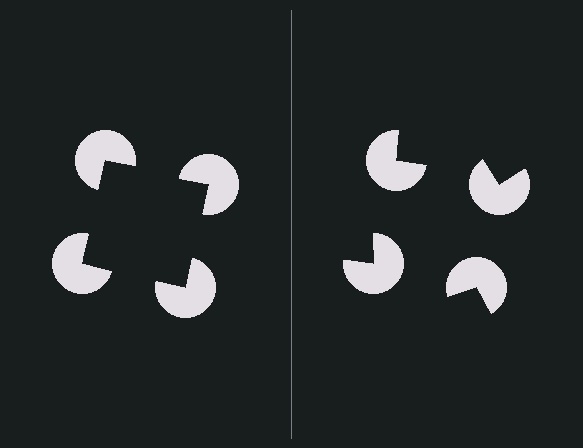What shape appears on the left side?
An illusory square.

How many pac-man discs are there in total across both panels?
8 — 4 on each side.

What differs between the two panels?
The pac-man discs are positioned identically on both sides; only the wedge orientations differ. On the left they align to a square; on the right they are misaligned.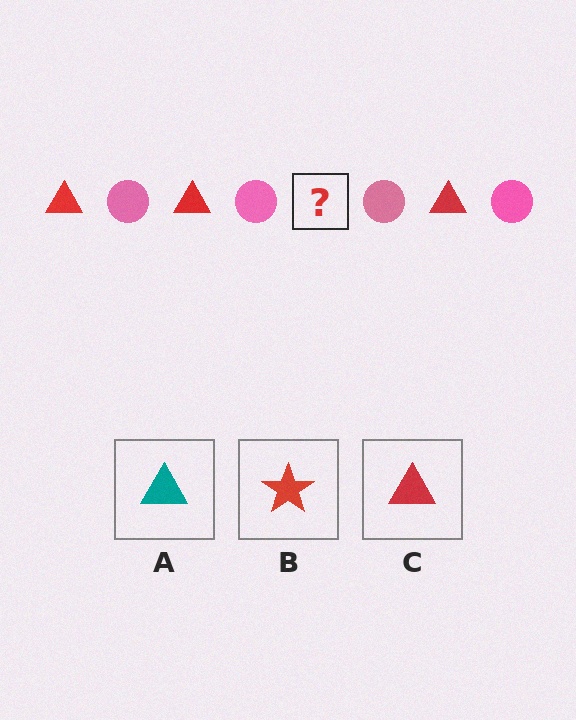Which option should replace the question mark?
Option C.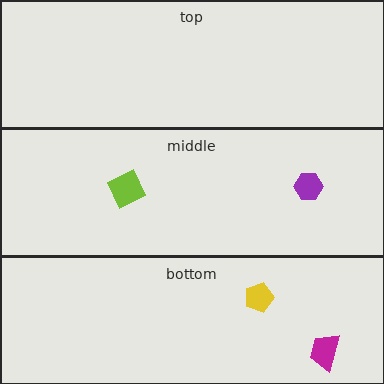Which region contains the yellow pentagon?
The bottom region.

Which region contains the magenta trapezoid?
The bottom region.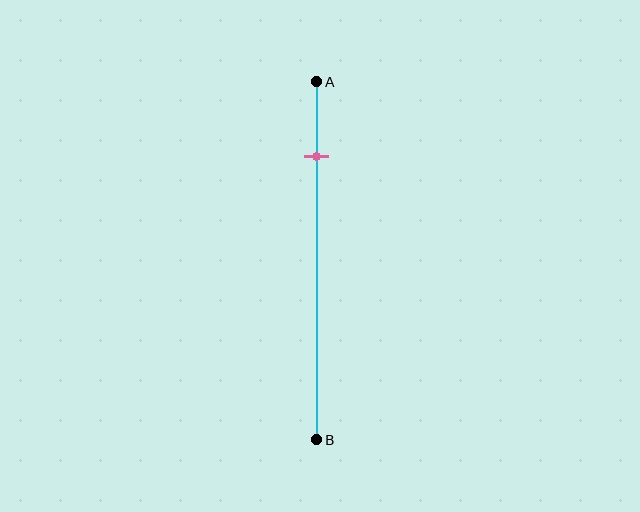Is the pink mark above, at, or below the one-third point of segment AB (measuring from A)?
The pink mark is above the one-third point of segment AB.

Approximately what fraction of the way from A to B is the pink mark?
The pink mark is approximately 20% of the way from A to B.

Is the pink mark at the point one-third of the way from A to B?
No, the mark is at about 20% from A, not at the 33% one-third point.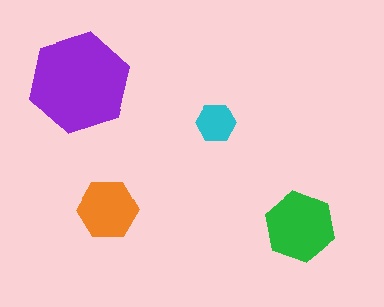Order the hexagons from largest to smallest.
the purple one, the green one, the orange one, the cyan one.